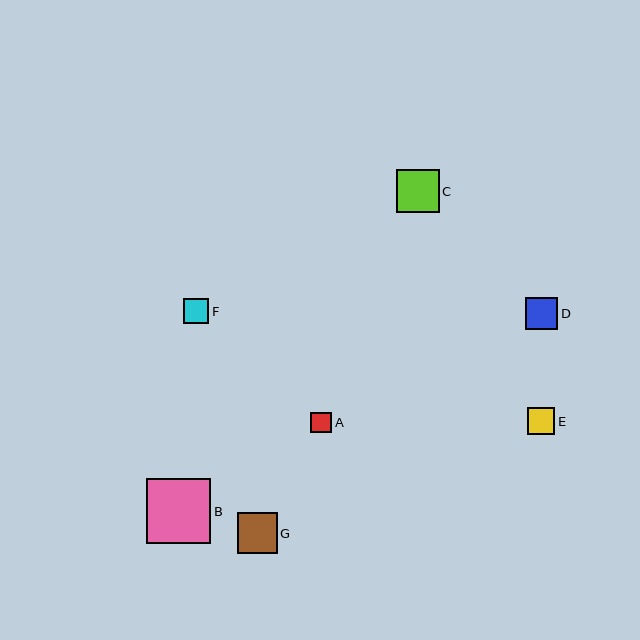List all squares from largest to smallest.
From largest to smallest: B, C, G, D, E, F, A.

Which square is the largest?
Square B is the largest with a size of approximately 64 pixels.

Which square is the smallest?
Square A is the smallest with a size of approximately 21 pixels.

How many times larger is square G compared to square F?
Square G is approximately 1.6 times the size of square F.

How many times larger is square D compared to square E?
Square D is approximately 1.2 times the size of square E.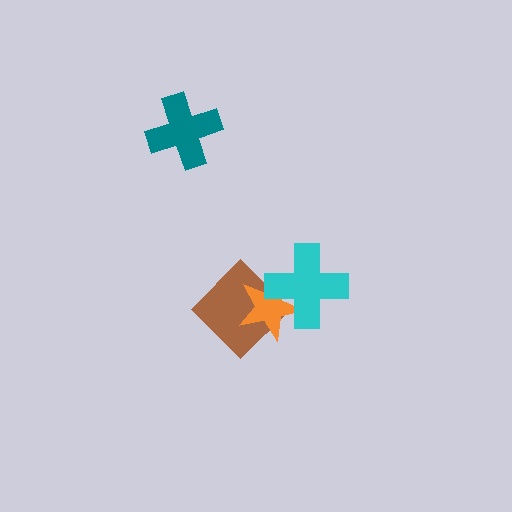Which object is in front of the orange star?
The cyan cross is in front of the orange star.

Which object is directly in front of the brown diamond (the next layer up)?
The orange star is directly in front of the brown diamond.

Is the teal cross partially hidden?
No, no other shape covers it.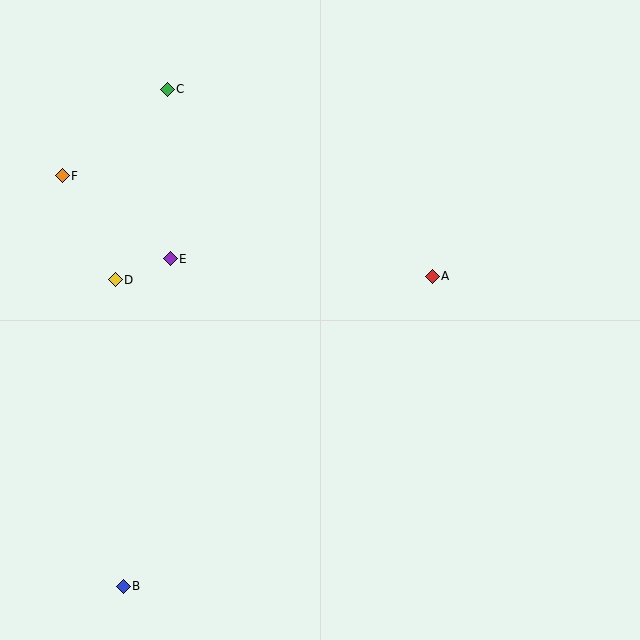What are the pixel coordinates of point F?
Point F is at (62, 176).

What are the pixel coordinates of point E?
Point E is at (170, 259).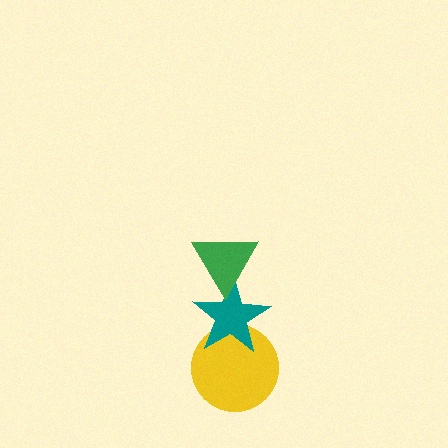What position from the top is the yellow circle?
The yellow circle is 3rd from the top.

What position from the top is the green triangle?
The green triangle is 1st from the top.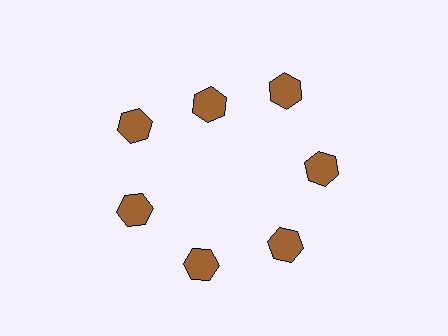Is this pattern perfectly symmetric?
No. The 7 brown hexagons are arranged in a ring, but one element near the 12 o'clock position is pulled inward toward the center, breaking the 7-fold rotational symmetry.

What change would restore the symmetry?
The symmetry would be restored by moving it outward, back onto the ring so that all 7 hexagons sit at equal angles and equal distance from the center.